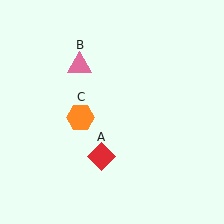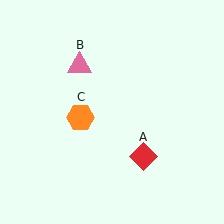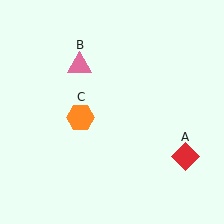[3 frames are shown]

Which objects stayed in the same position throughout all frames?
Pink triangle (object B) and orange hexagon (object C) remained stationary.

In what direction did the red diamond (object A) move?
The red diamond (object A) moved right.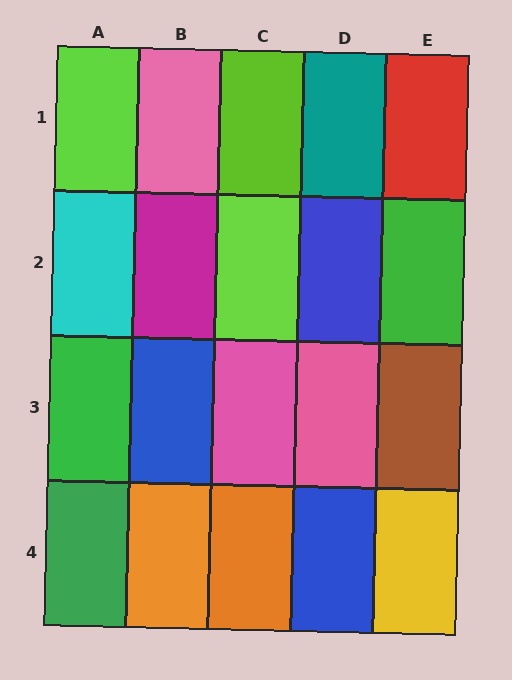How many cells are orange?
2 cells are orange.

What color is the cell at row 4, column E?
Yellow.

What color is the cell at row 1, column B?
Pink.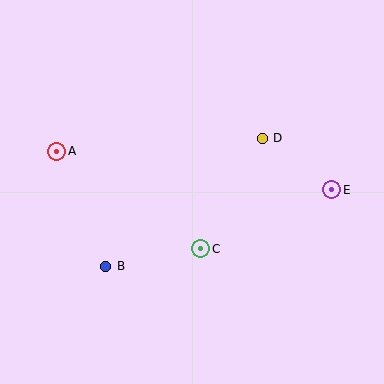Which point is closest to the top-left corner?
Point A is closest to the top-left corner.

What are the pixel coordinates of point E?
Point E is at (332, 190).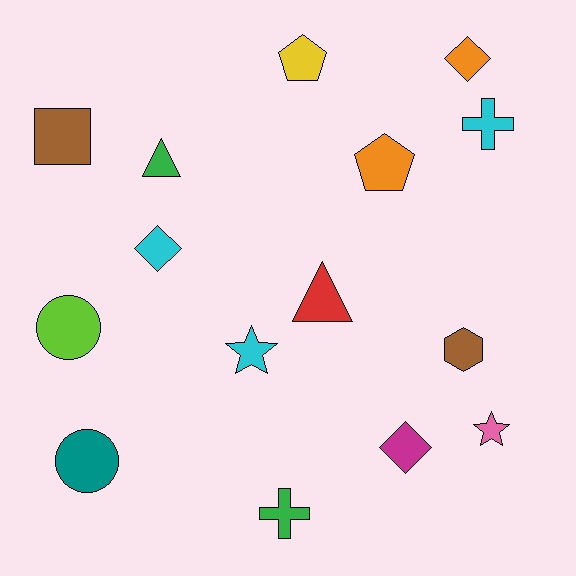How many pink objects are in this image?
There is 1 pink object.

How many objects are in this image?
There are 15 objects.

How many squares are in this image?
There is 1 square.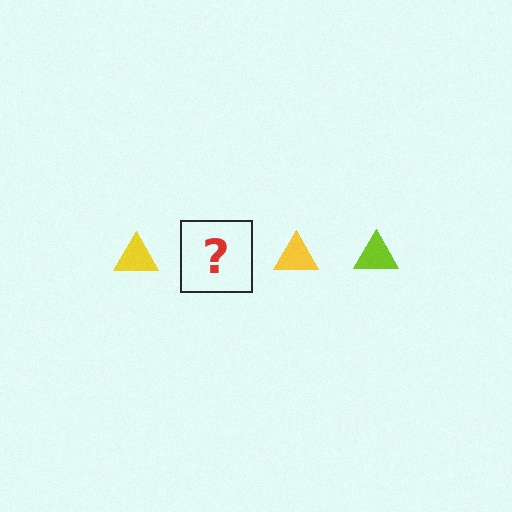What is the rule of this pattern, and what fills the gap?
The rule is that the pattern cycles through yellow, lime triangles. The gap should be filled with a lime triangle.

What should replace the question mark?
The question mark should be replaced with a lime triangle.